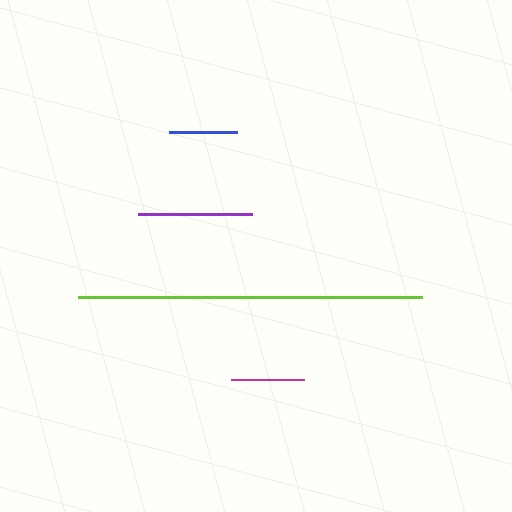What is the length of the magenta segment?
The magenta segment is approximately 73 pixels long.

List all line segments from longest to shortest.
From longest to shortest: lime, purple, magenta, blue.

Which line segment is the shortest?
The blue line is the shortest at approximately 68 pixels.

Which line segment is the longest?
The lime line is the longest at approximately 344 pixels.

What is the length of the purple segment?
The purple segment is approximately 114 pixels long.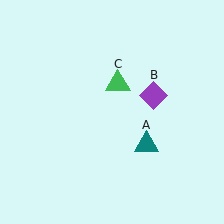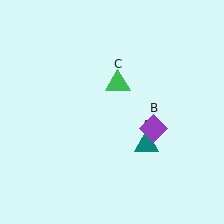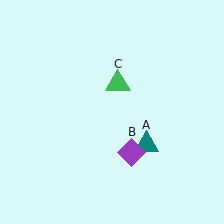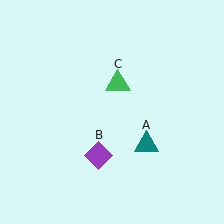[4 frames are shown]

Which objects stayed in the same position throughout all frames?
Teal triangle (object A) and green triangle (object C) remained stationary.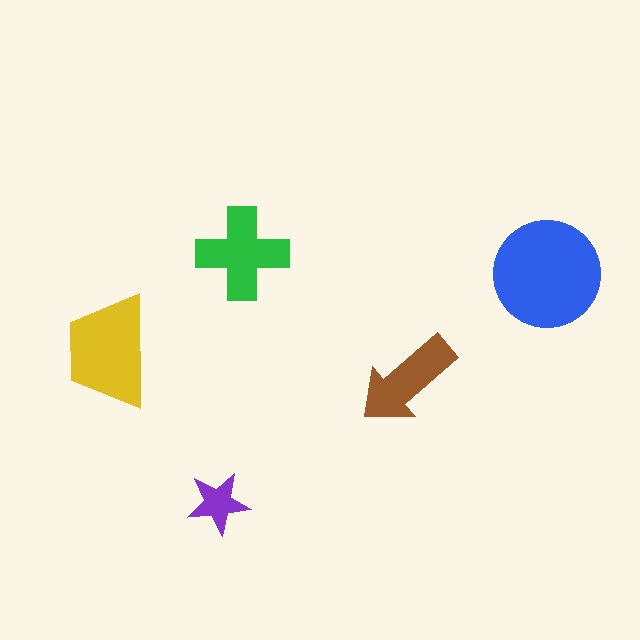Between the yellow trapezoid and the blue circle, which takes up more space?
The blue circle.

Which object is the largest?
The blue circle.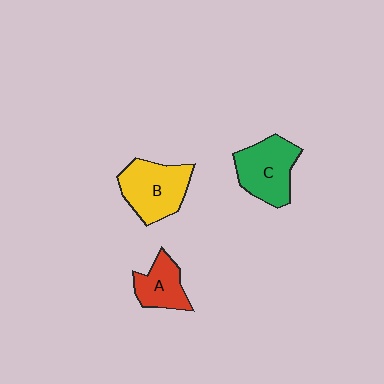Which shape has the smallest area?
Shape A (red).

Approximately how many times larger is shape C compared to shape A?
Approximately 1.5 times.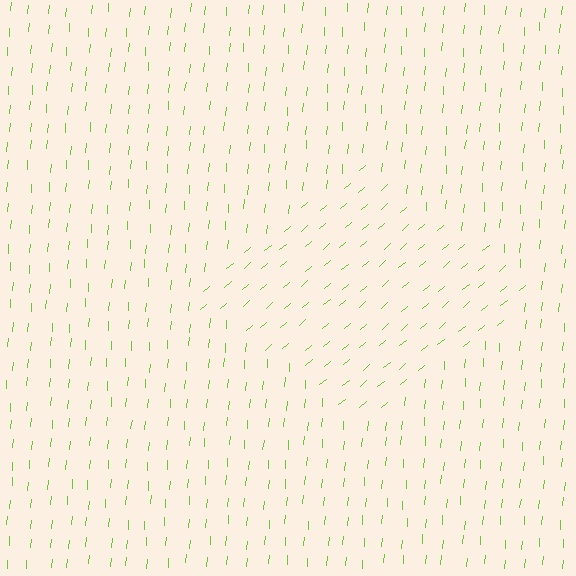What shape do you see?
I see a diamond.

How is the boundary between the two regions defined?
The boundary is defined purely by a change in line orientation (approximately 45 degrees difference). All lines are the same color and thickness.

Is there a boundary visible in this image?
Yes, there is a texture boundary formed by a change in line orientation.